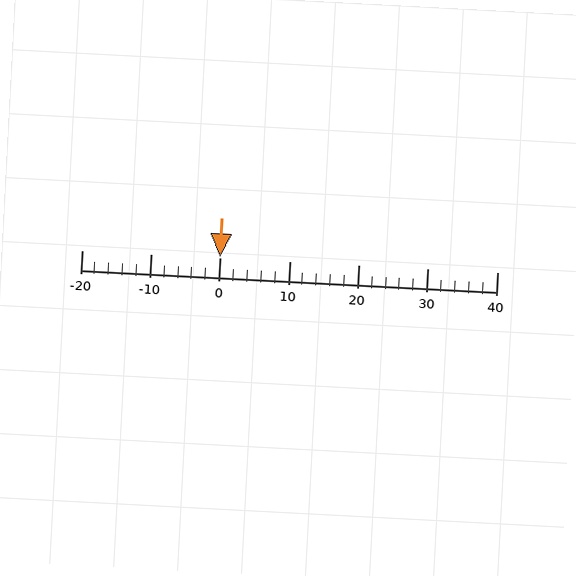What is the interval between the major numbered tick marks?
The major tick marks are spaced 10 units apart.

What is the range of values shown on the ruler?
The ruler shows values from -20 to 40.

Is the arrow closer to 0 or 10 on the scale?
The arrow is closer to 0.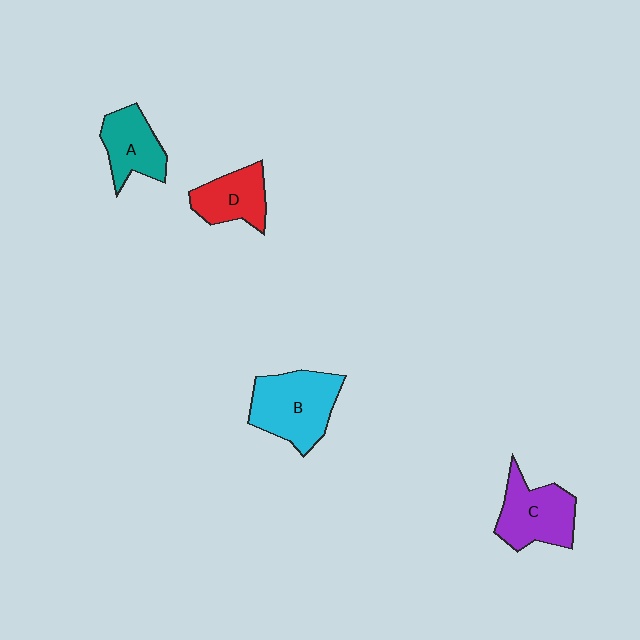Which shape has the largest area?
Shape B (cyan).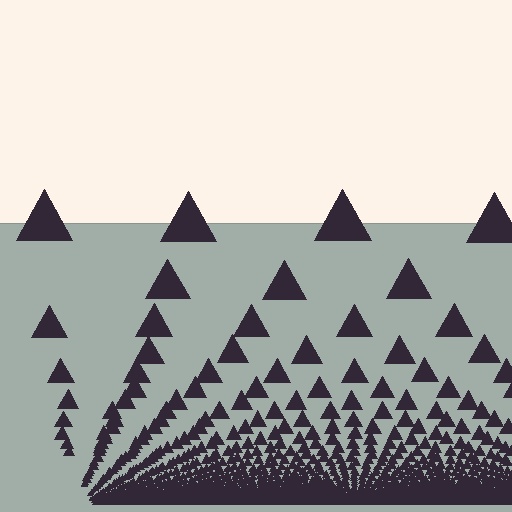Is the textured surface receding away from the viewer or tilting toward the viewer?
The surface appears to tilt toward the viewer. Texture elements get larger and sparser toward the top.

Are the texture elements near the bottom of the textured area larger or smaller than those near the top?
Smaller. The gradient is inverted — elements near the bottom are smaller and denser.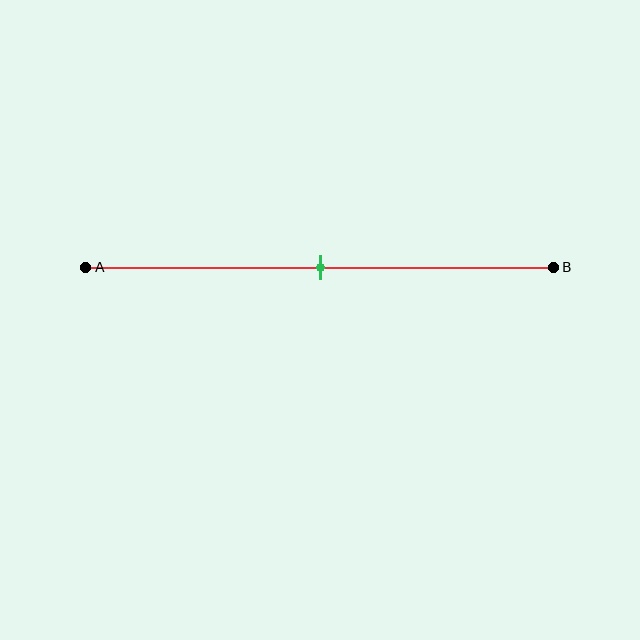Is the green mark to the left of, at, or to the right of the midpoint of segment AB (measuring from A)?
The green mark is approximately at the midpoint of segment AB.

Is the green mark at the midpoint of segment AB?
Yes, the mark is approximately at the midpoint.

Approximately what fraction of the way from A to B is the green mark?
The green mark is approximately 50% of the way from A to B.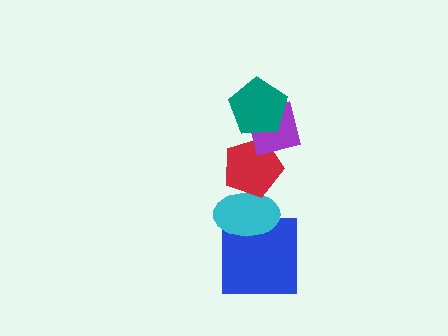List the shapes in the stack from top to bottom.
From top to bottom: the teal pentagon, the purple square, the red pentagon, the cyan ellipse, the blue square.